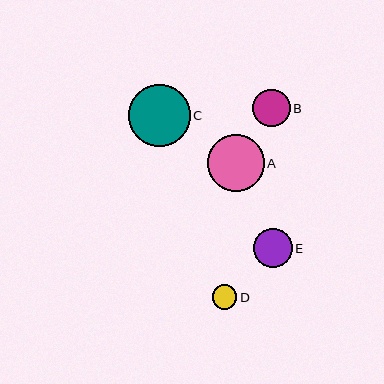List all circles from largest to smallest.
From largest to smallest: C, A, E, B, D.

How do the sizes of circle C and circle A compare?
Circle C and circle A are approximately the same size.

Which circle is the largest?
Circle C is the largest with a size of approximately 62 pixels.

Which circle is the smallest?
Circle D is the smallest with a size of approximately 25 pixels.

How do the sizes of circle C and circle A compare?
Circle C and circle A are approximately the same size.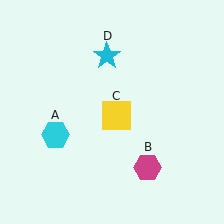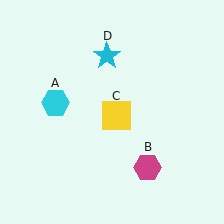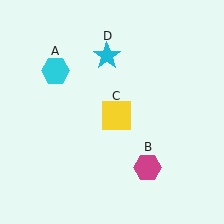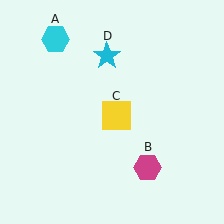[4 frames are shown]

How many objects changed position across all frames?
1 object changed position: cyan hexagon (object A).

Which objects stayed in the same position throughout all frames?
Magenta hexagon (object B) and yellow square (object C) and cyan star (object D) remained stationary.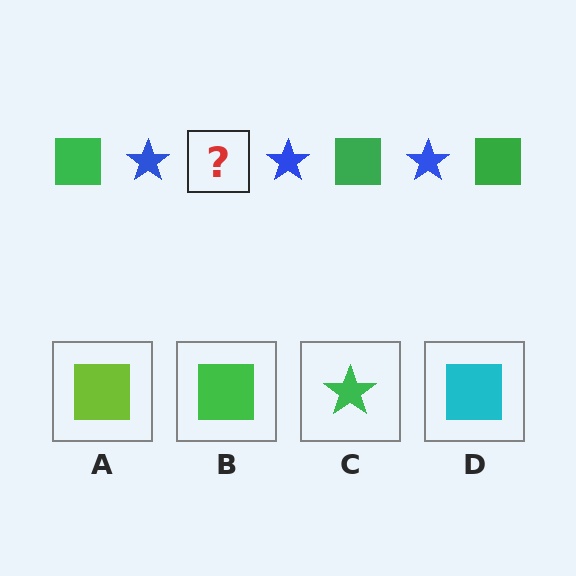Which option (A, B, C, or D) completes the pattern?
B.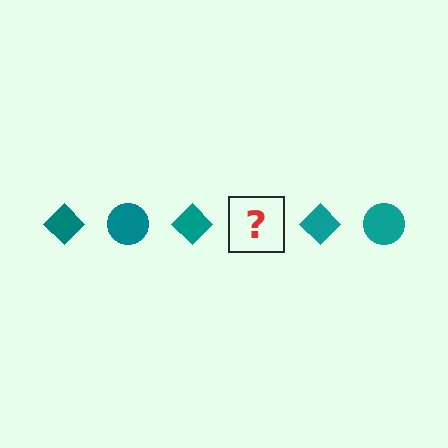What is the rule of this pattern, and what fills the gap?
The rule is that the pattern cycles through diamond, circle shapes in teal. The gap should be filled with a teal circle.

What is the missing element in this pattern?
The missing element is a teal circle.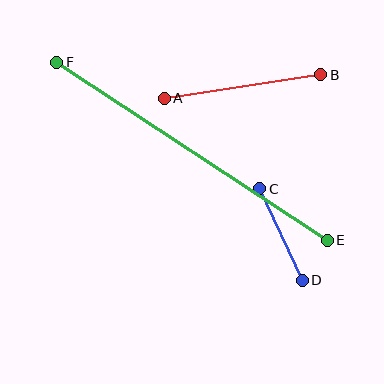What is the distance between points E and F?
The distance is approximately 324 pixels.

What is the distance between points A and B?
The distance is approximately 158 pixels.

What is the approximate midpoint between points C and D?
The midpoint is at approximately (281, 235) pixels.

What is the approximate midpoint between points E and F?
The midpoint is at approximately (192, 151) pixels.